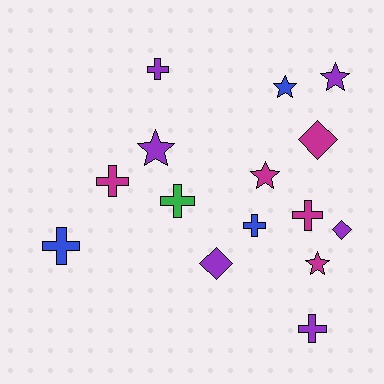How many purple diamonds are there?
There are 2 purple diamonds.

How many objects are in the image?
There are 15 objects.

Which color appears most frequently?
Purple, with 6 objects.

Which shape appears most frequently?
Cross, with 7 objects.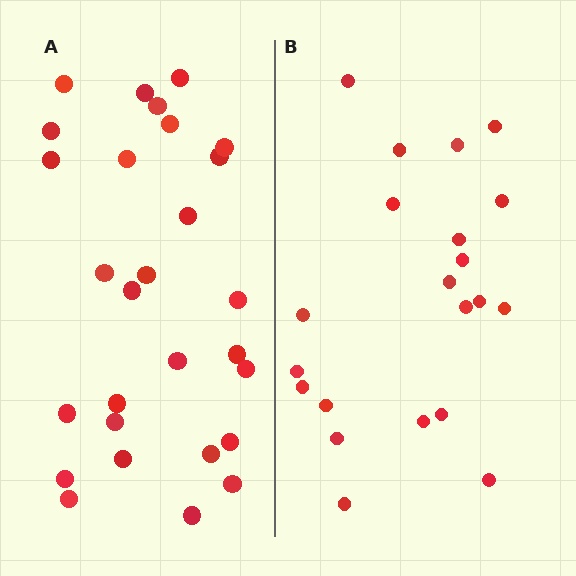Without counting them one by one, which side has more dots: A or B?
Region A (the left region) has more dots.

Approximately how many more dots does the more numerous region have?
Region A has roughly 8 or so more dots than region B.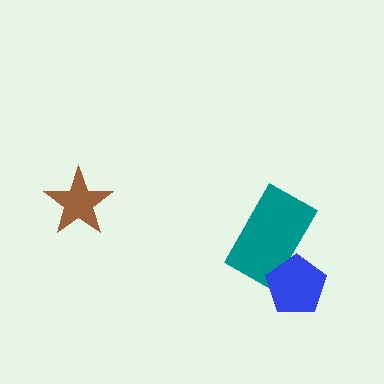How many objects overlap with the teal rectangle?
1 object overlaps with the teal rectangle.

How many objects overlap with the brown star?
0 objects overlap with the brown star.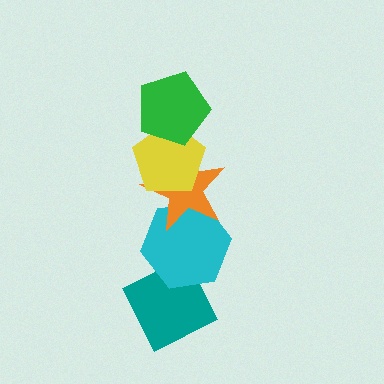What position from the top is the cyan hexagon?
The cyan hexagon is 4th from the top.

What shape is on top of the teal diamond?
The cyan hexagon is on top of the teal diamond.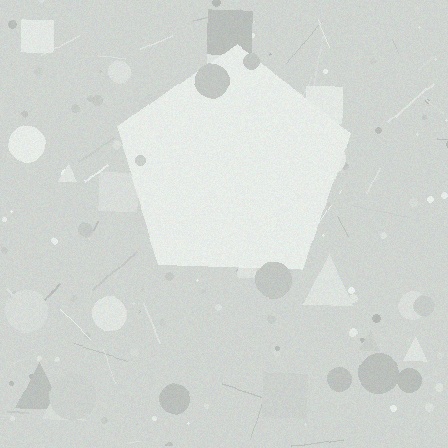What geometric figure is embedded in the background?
A pentagon is embedded in the background.